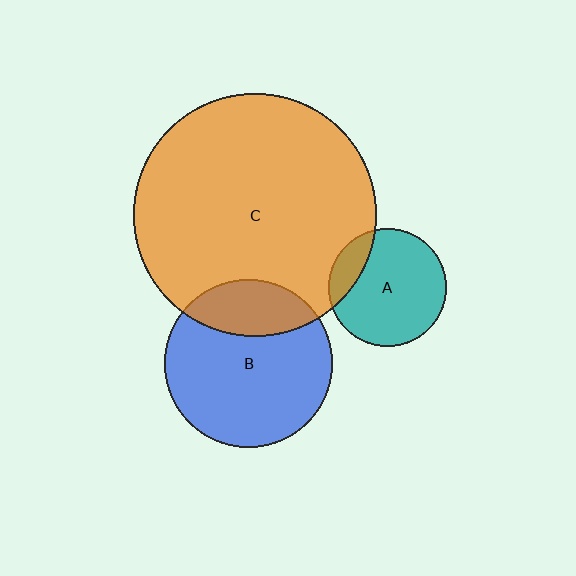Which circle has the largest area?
Circle C (orange).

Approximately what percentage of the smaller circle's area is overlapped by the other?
Approximately 15%.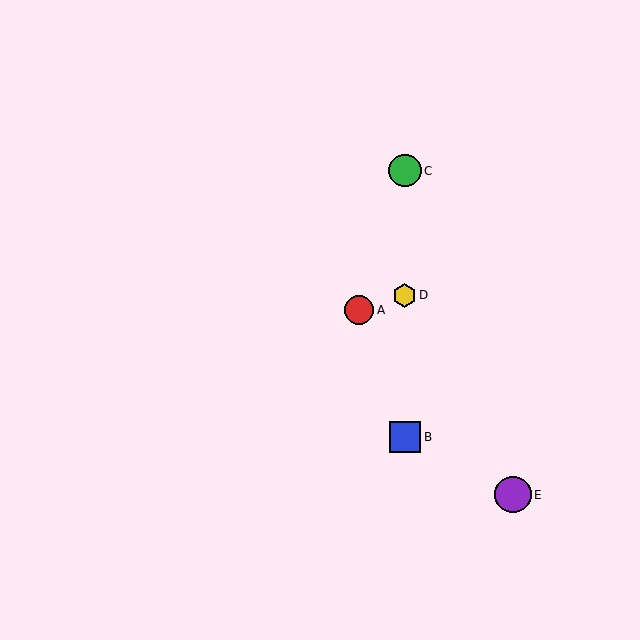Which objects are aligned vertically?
Objects B, C, D are aligned vertically.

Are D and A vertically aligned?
No, D is at x≈405 and A is at x≈359.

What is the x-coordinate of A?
Object A is at x≈359.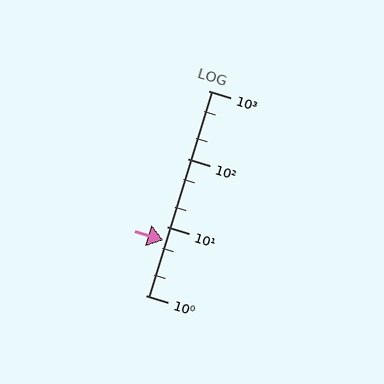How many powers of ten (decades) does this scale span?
The scale spans 3 decades, from 1 to 1000.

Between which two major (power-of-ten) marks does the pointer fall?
The pointer is between 1 and 10.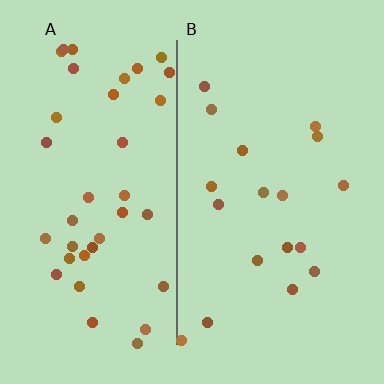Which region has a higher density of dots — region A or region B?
A (the left).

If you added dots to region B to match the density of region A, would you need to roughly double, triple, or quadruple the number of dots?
Approximately double.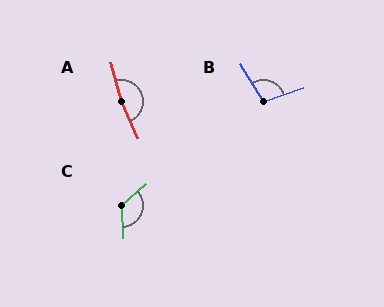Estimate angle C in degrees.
Approximately 128 degrees.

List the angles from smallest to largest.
B (102°), C (128°), A (169°).